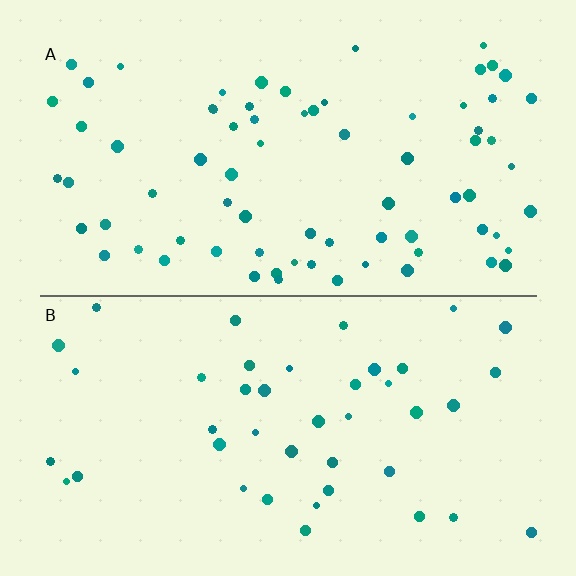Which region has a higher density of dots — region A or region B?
A (the top).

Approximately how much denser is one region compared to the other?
Approximately 1.7× — region A over region B.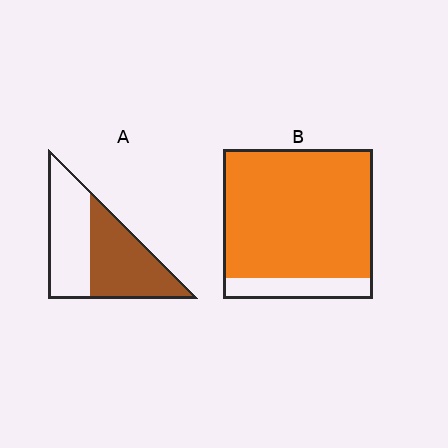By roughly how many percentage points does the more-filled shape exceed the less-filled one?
By roughly 35 percentage points (B over A).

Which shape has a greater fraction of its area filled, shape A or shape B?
Shape B.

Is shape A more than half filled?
Roughly half.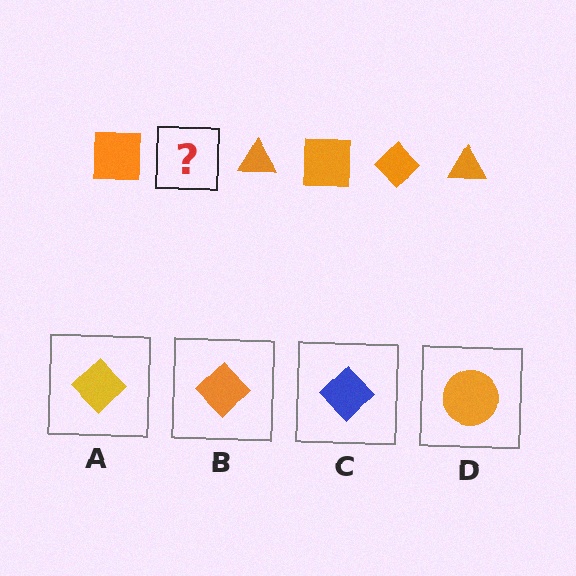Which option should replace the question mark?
Option B.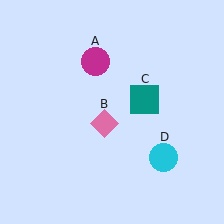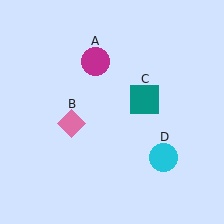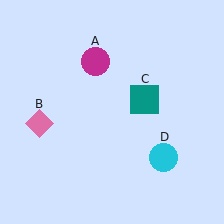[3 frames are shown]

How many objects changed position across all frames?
1 object changed position: pink diamond (object B).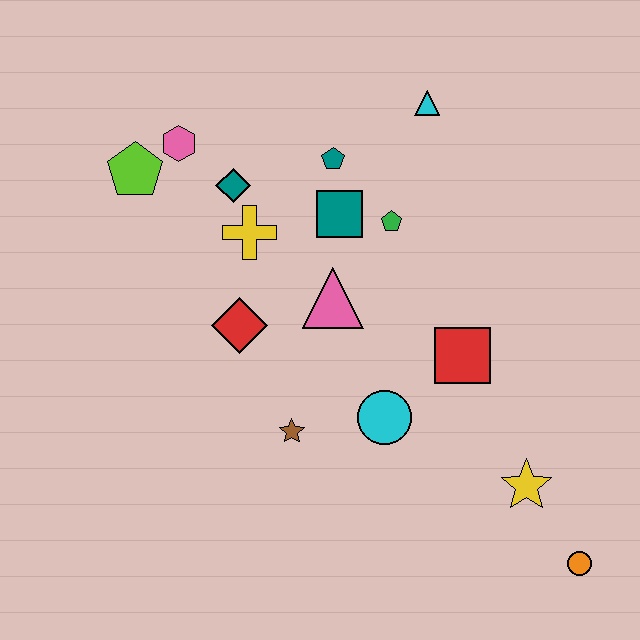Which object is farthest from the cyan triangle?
The orange circle is farthest from the cyan triangle.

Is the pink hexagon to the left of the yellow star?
Yes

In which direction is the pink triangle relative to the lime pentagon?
The pink triangle is to the right of the lime pentagon.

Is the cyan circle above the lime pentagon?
No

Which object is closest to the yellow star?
The orange circle is closest to the yellow star.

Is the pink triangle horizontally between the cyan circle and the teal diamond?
Yes